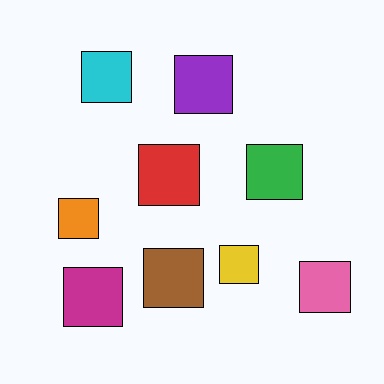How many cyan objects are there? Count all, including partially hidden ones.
There is 1 cyan object.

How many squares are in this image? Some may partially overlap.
There are 9 squares.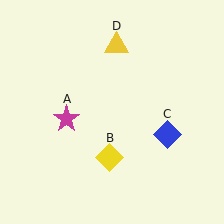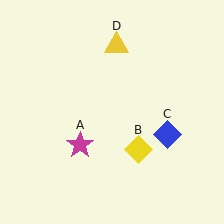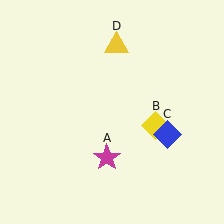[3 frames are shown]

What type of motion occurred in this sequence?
The magenta star (object A), yellow diamond (object B) rotated counterclockwise around the center of the scene.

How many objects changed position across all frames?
2 objects changed position: magenta star (object A), yellow diamond (object B).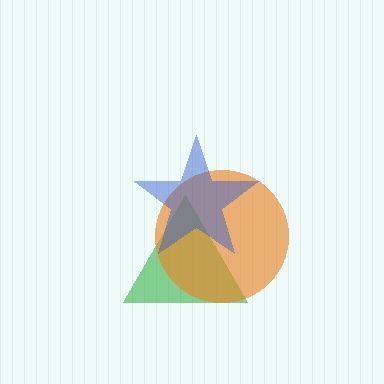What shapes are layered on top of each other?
The layered shapes are: a green triangle, an orange circle, a blue star.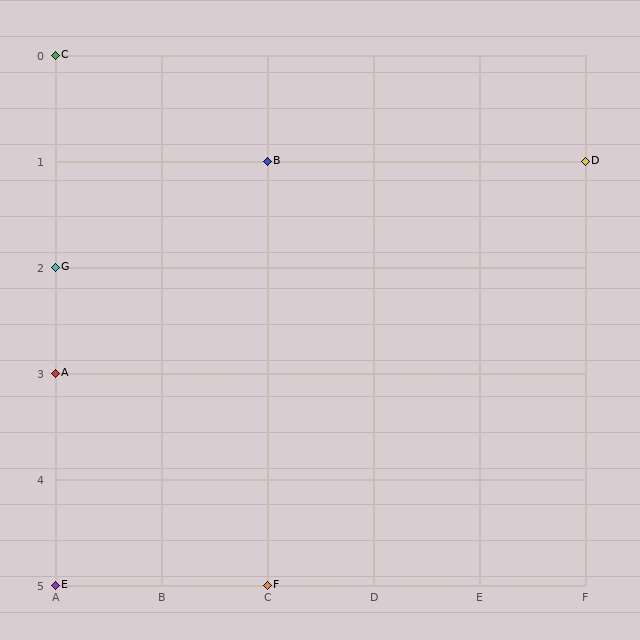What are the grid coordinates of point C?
Point C is at grid coordinates (A, 0).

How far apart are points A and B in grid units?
Points A and B are 2 columns and 2 rows apart (about 2.8 grid units diagonally).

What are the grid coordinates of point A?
Point A is at grid coordinates (A, 3).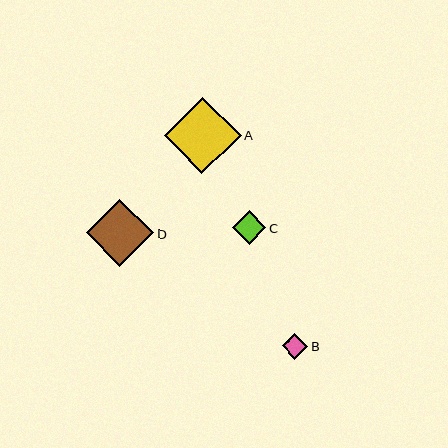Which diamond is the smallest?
Diamond B is the smallest with a size of approximately 26 pixels.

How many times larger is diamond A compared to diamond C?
Diamond A is approximately 2.3 times the size of diamond C.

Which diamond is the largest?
Diamond A is the largest with a size of approximately 77 pixels.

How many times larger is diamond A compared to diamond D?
Diamond A is approximately 1.1 times the size of diamond D.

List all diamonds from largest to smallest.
From largest to smallest: A, D, C, B.